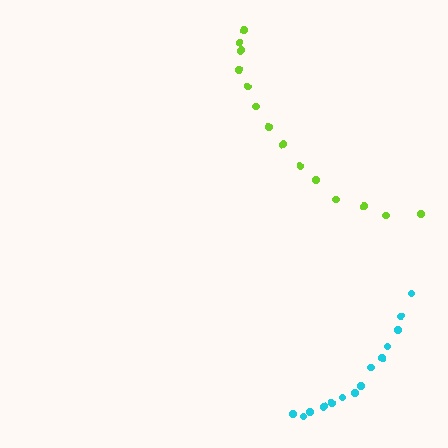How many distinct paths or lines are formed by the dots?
There are 2 distinct paths.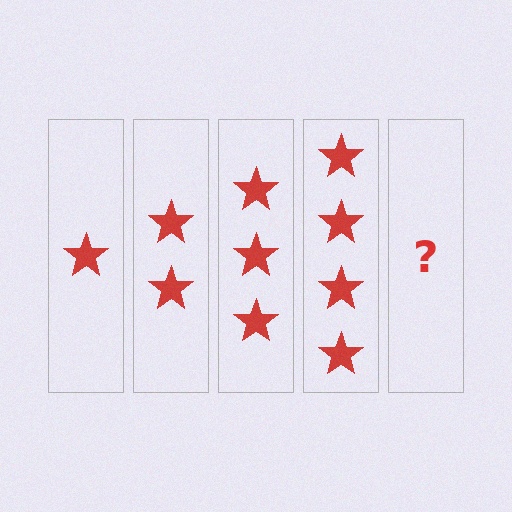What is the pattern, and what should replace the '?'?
The pattern is that each step adds one more star. The '?' should be 5 stars.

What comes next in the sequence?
The next element should be 5 stars.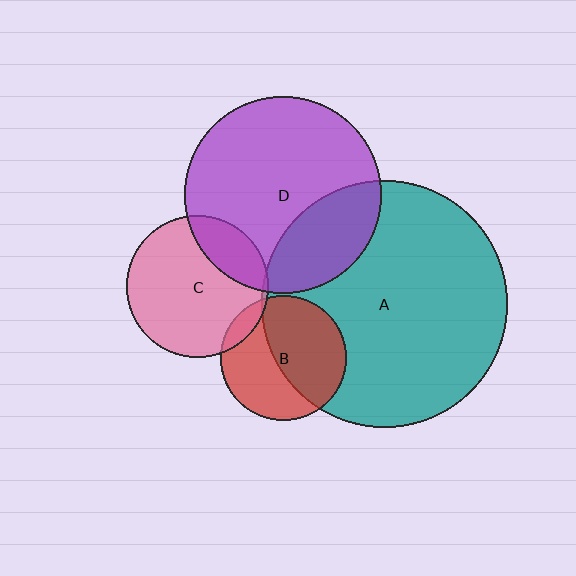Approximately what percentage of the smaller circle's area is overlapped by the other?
Approximately 20%.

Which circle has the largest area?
Circle A (teal).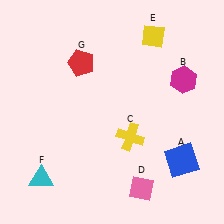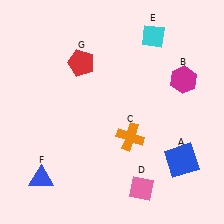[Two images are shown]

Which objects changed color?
C changed from yellow to orange. E changed from yellow to cyan. F changed from cyan to blue.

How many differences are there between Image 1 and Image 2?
There are 3 differences between the two images.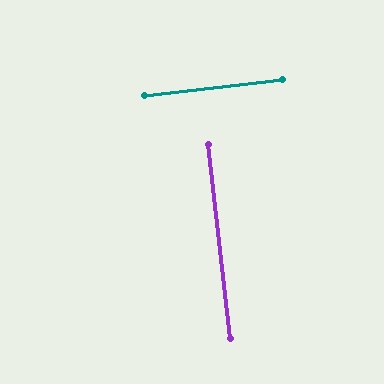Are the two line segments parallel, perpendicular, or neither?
Perpendicular — they meet at approximately 90°.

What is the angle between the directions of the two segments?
Approximately 90 degrees.